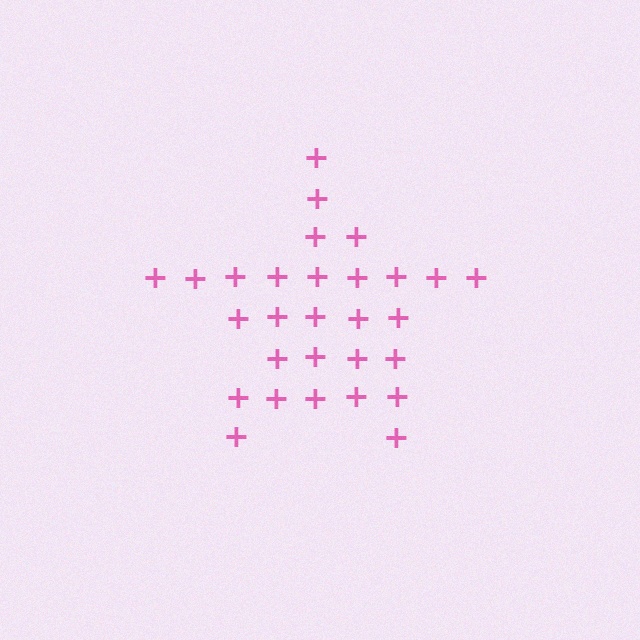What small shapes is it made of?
It is made of small plus signs.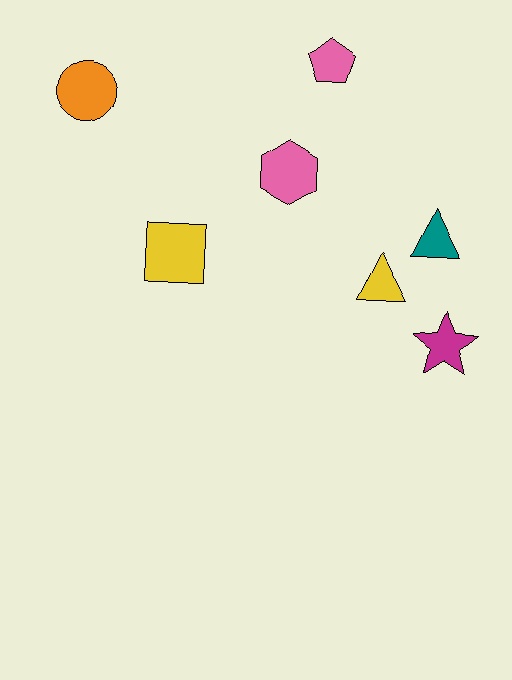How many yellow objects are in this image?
There are 2 yellow objects.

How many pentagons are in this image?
There is 1 pentagon.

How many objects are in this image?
There are 7 objects.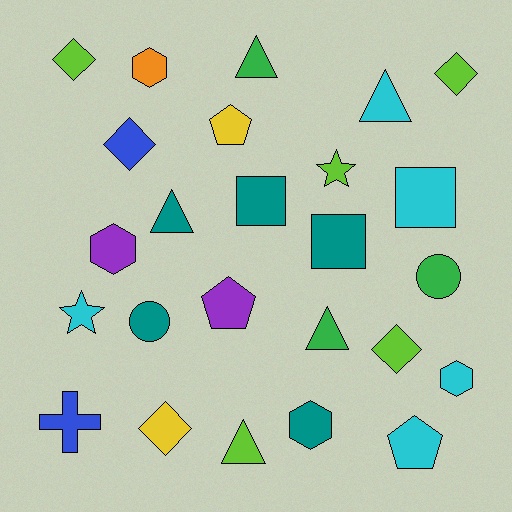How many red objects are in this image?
There are no red objects.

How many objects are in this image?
There are 25 objects.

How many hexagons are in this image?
There are 4 hexagons.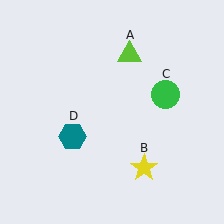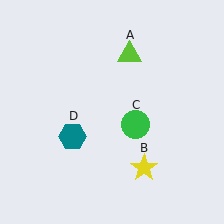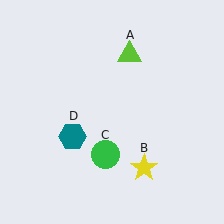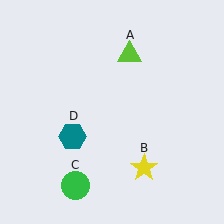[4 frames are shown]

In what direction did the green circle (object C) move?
The green circle (object C) moved down and to the left.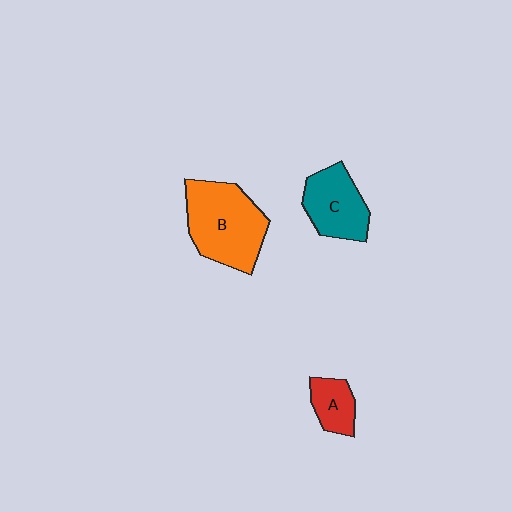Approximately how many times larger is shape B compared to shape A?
Approximately 2.6 times.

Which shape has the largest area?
Shape B (orange).